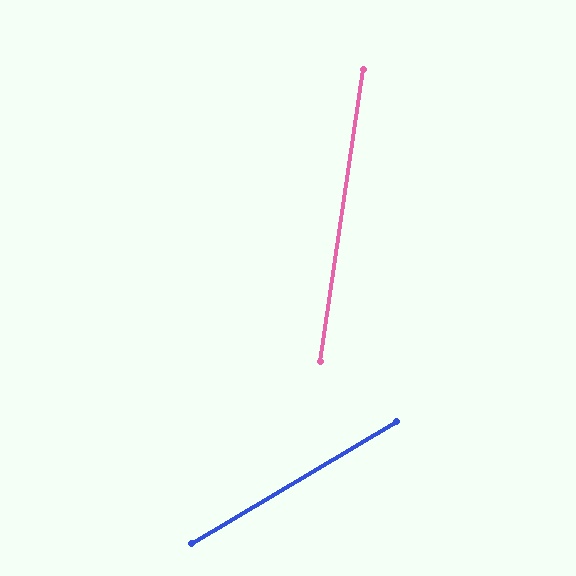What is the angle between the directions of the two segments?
Approximately 51 degrees.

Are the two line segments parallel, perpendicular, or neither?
Neither parallel nor perpendicular — they differ by about 51°.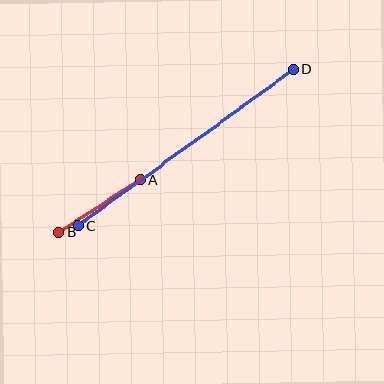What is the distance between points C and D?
The distance is approximately 266 pixels.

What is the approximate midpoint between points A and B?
The midpoint is at approximately (99, 206) pixels.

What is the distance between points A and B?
The distance is approximately 97 pixels.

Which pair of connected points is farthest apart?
Points C and D are farthest apart.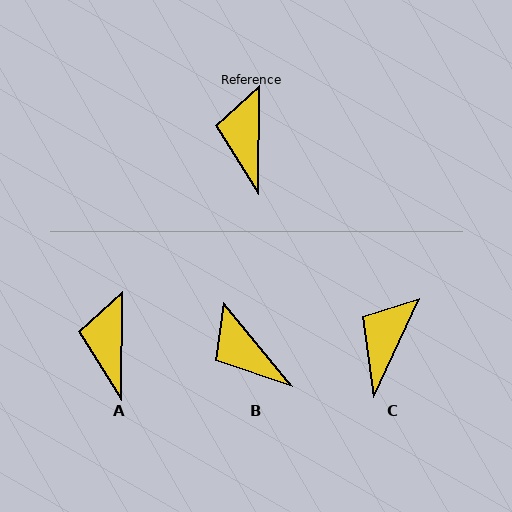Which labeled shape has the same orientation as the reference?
A.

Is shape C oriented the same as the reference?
No, it is off by about 24 degrees.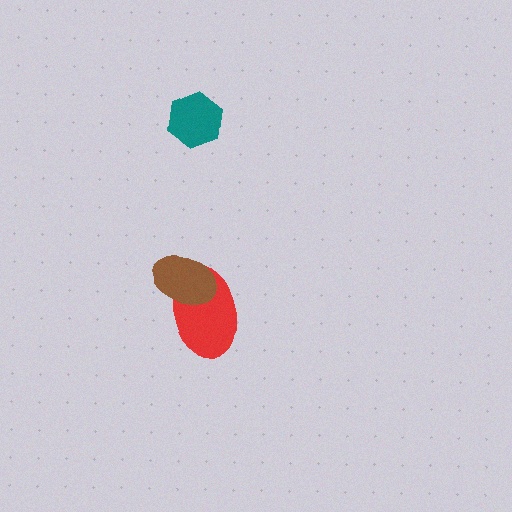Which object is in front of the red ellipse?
The brown ellipse is in front of the red ellipse.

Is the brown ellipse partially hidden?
No, no other shape covers it.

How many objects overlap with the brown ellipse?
1 object overlaps with the brown ellipse.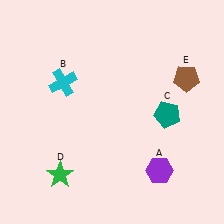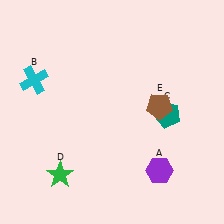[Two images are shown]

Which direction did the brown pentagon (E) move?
The brown pentagon (E) moved down.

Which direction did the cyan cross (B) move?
The cyan cross (B) moved left.